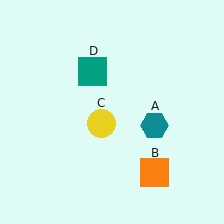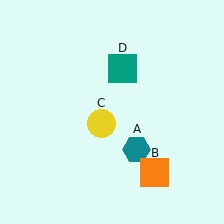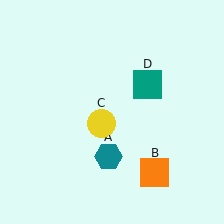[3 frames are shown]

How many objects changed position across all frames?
2 objects changed position: teal hexagon (object A), teal square (object D).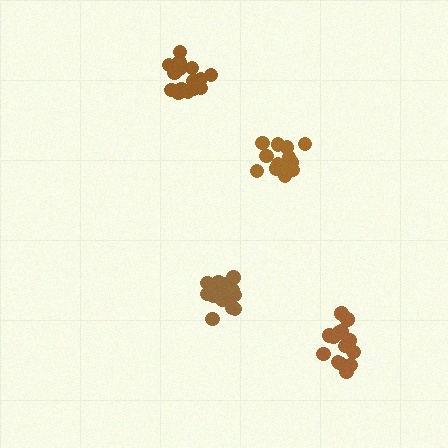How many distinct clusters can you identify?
There are 4 distinct clusters.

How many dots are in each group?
Group 1: 17 dots, Group 2: 19 dots, Group 3: 16 dots, Group 4: 14 dots (66 total).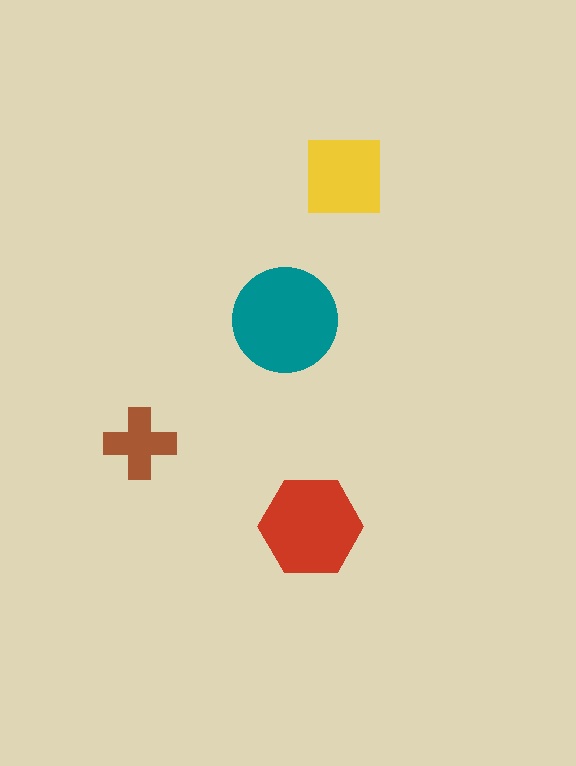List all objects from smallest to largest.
The brown cross, the yellow square, the red hexagon, the teal circle.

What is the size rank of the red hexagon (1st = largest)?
2nd.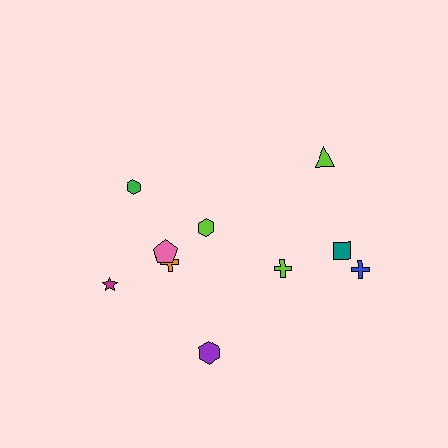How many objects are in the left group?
There are 6 objects.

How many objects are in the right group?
There are 4 objects.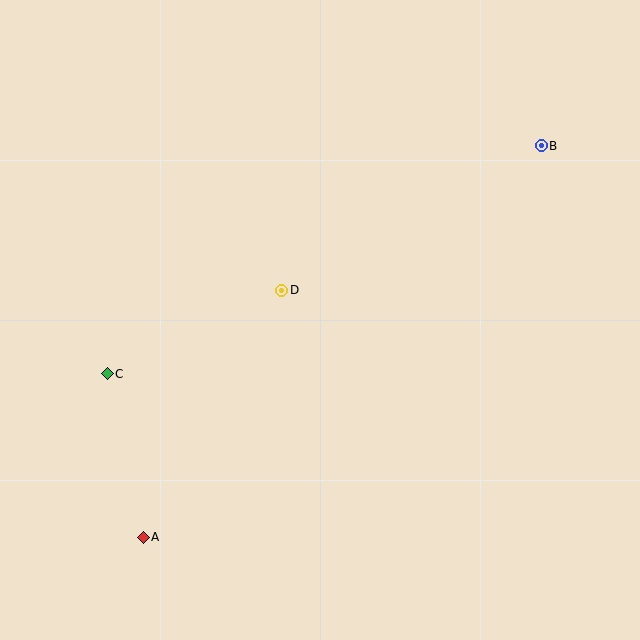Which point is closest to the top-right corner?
Point B is closest to the top-right corner.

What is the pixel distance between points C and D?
The distance between C and D is 194 pixels.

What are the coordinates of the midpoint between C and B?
The midpoint between C and B is at (324, 260).